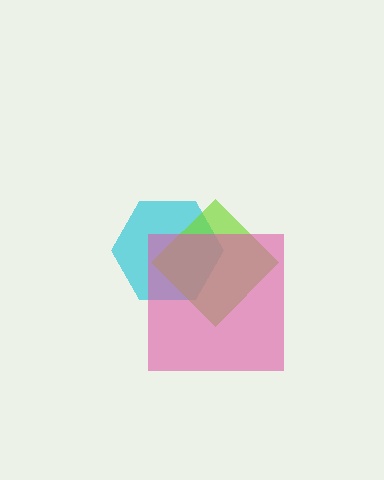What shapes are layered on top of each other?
The layered shapes are: a cyan hexagon, a lime diamond, a pink square.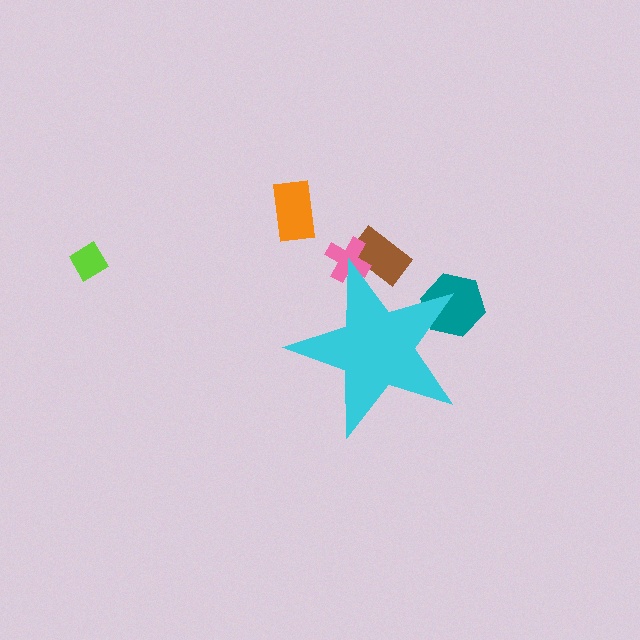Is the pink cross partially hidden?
Yes, the pink cross is partially hidden behind the cyan star.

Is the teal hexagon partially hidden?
Yes, the teal hexagon is partially hidden behind the cyan star.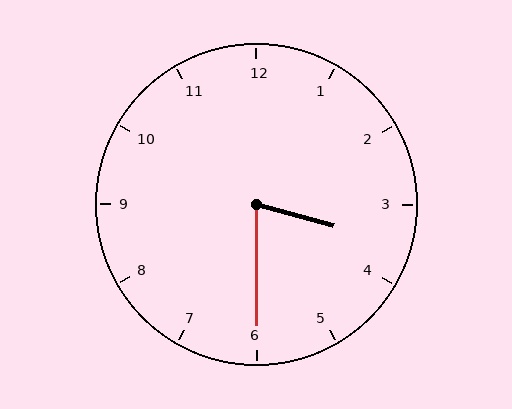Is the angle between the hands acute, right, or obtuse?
It is acute.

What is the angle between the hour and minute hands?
Approximately 75 degrees.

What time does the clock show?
3:30.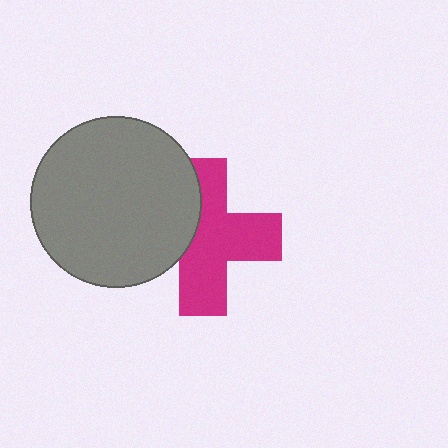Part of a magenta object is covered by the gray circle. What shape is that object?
It is a cross.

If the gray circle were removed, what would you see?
You would see the complete magenta cross.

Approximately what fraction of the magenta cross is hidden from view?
Roughly 34% of the magenta cross is hidden behind the gray circle.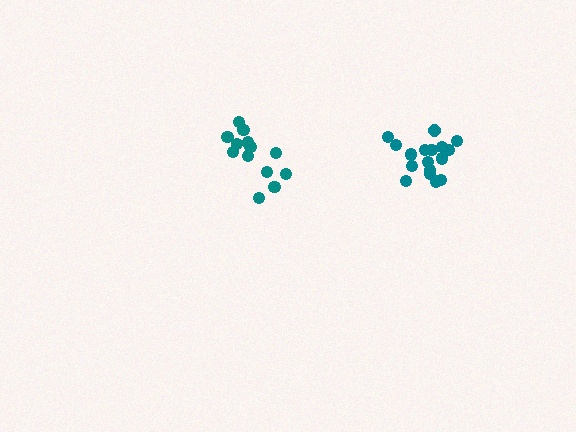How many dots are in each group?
Group 1: 18 dots, Group 2: 13 dots (31 total).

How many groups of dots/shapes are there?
There are 2 groups.